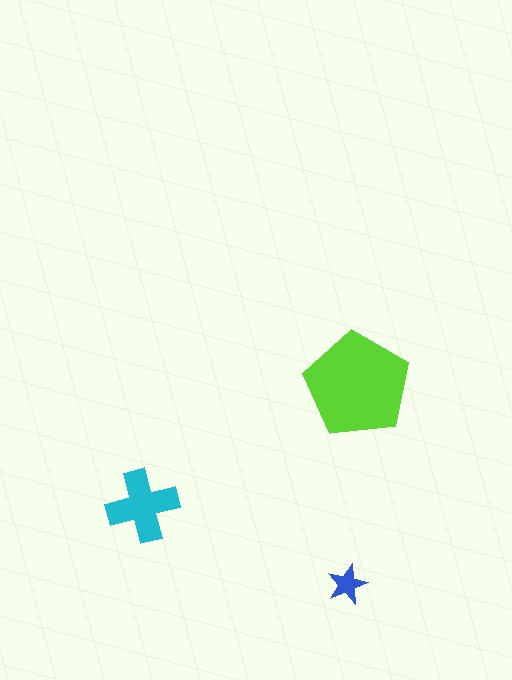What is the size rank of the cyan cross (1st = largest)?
2nd.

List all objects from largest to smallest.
The lime pentagon, the cyan cross, the blue star.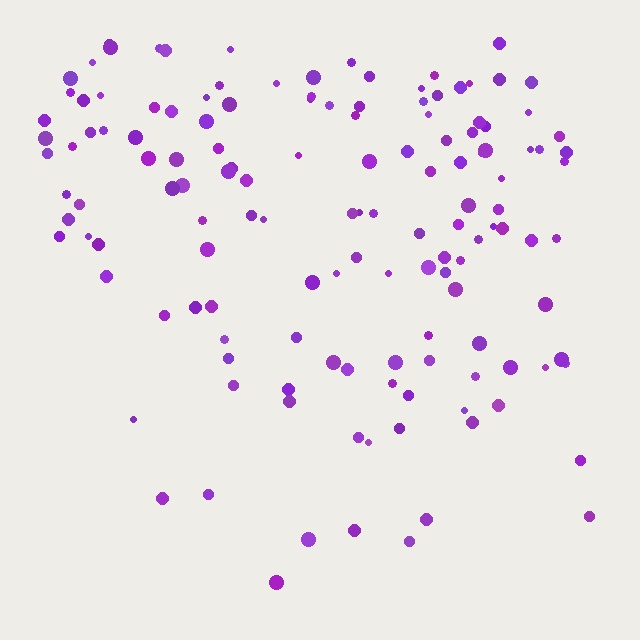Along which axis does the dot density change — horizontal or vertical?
Vertical.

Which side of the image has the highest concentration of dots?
The top.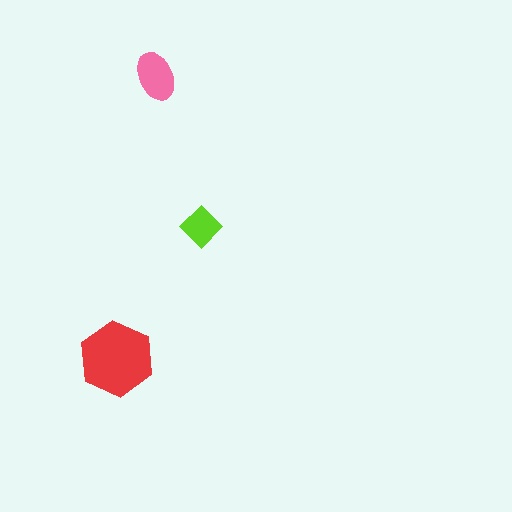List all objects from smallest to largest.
The lime diamond, the pink ellipse, the red hexagon.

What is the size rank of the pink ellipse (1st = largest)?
2nd.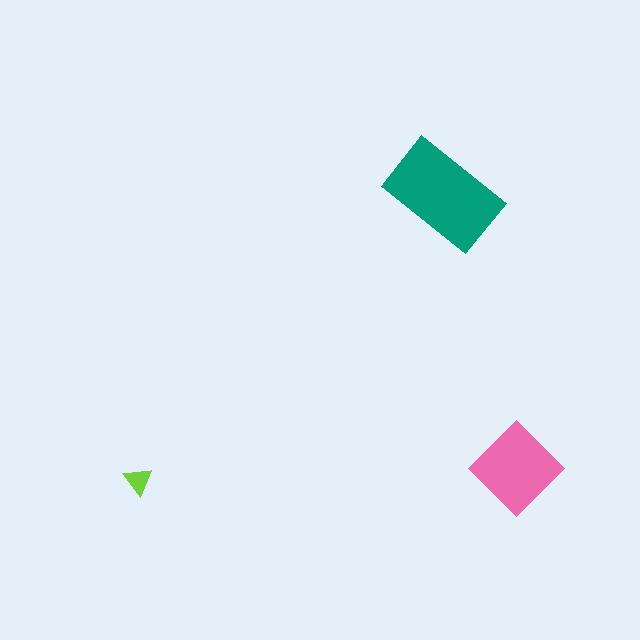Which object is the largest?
The teal rectangle.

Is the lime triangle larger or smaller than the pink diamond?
Smaller.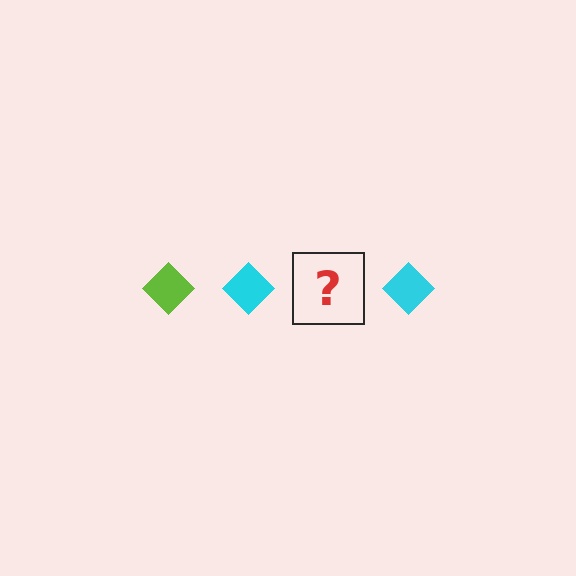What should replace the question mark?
The question mark should be replaced with a lime diamond.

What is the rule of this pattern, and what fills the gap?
The rule is that the pattern cycles through lime, cyan diamonds. The gap should be filled with a lime diamond.